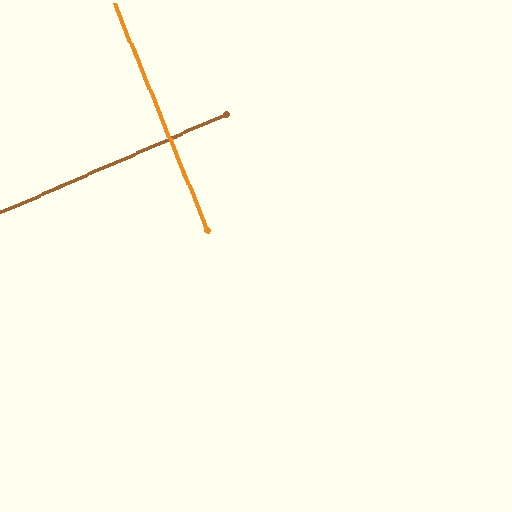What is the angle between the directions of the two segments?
Approximately 89 degrees.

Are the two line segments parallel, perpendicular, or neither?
Perpendicular — they meet at approximately 89°.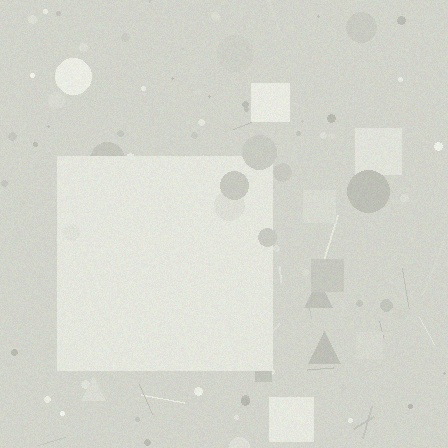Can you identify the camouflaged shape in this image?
The camouflaged shape is a square.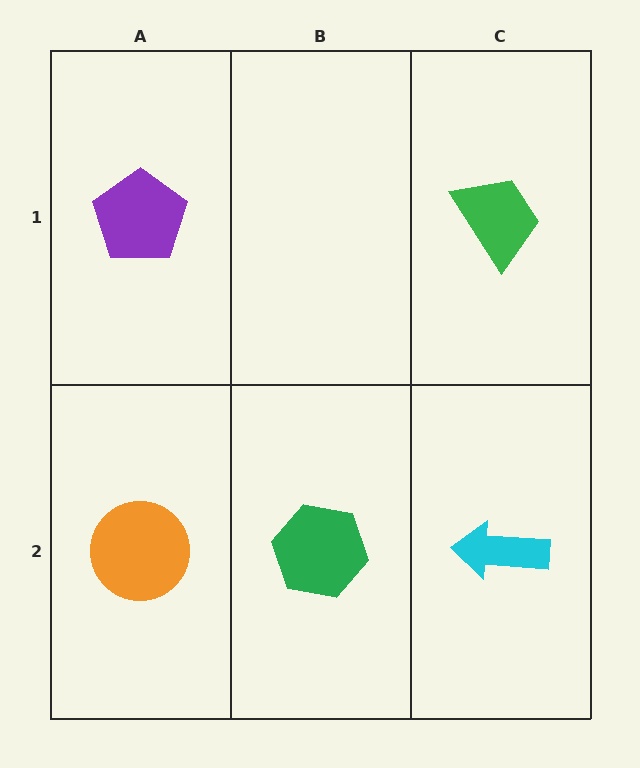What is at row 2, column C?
A cyan arrow.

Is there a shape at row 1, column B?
No, that cell is empty.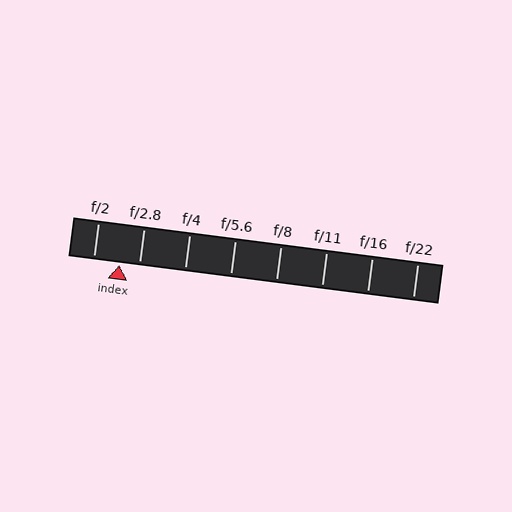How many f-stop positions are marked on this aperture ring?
There are 8 f-stop positions marked.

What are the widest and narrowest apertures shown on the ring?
The widest aperture shown is f/2 and the narrowest is f/22.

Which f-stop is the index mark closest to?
The index mark is closest to f/2.8.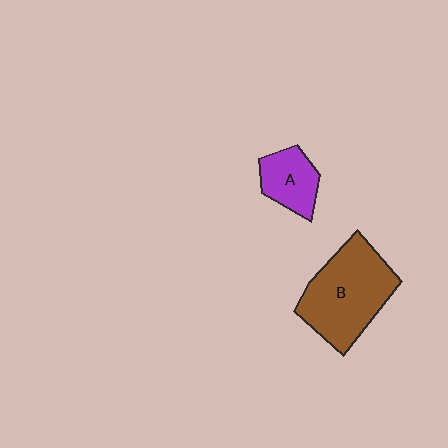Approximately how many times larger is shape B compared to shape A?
Approximately 2.2 times.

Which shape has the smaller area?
Shape A (purple).